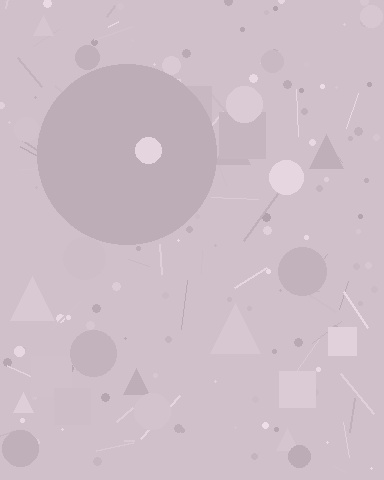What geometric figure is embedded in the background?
A circle is embedded in the background.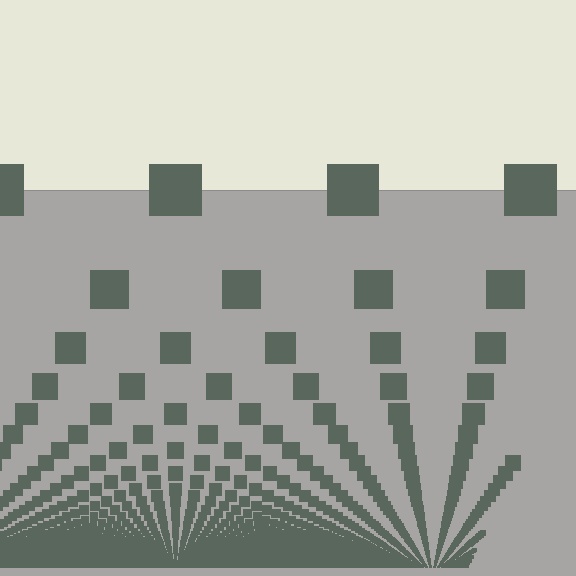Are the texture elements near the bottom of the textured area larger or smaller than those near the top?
Smaller. The gradient is inverted — elements near the bottom are smaller and denser.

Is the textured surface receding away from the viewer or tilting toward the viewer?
The surface appears to tilt toward the viewer. Texture elements get larger and sparser toward the top.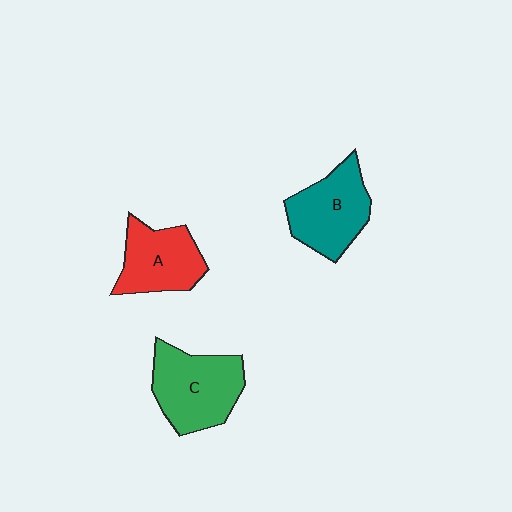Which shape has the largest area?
Shape C (green).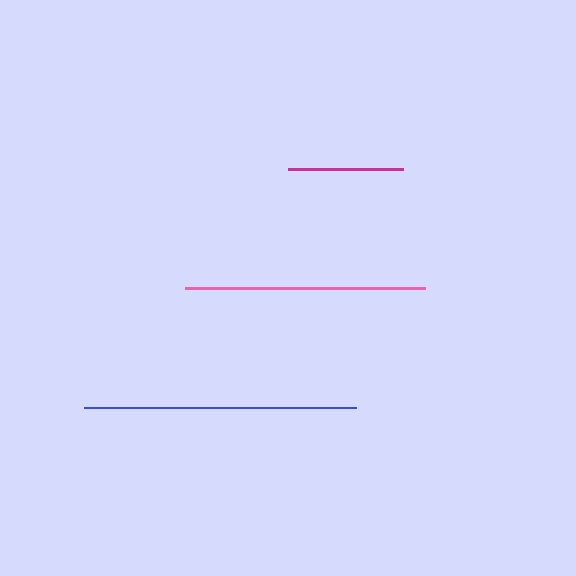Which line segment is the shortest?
The magenta line is the shortest at approximately 116 pixels.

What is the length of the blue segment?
The blue segment is approximately 271 pixels long.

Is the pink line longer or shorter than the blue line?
The blue line is longer than the pink line.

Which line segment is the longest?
The blue line is the longest at approximately 271 pixels.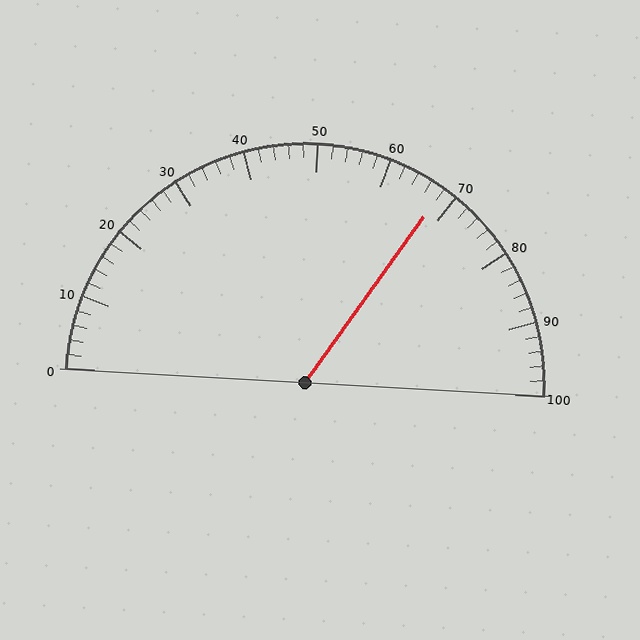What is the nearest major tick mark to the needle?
The nearest major tick mark is 70.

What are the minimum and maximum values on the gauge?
The gauge ranges from 0 to 100.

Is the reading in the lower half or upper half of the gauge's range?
The reading is in the upper half of the range (0 to 100).